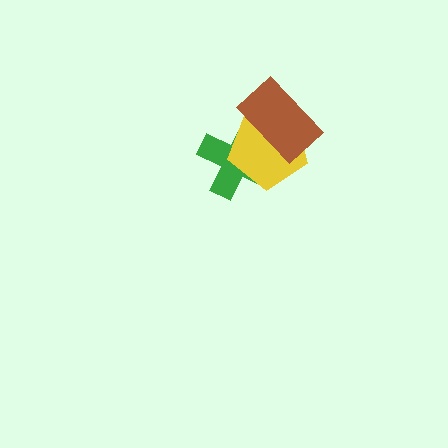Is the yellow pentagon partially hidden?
Yes, it is partially covered by another shape.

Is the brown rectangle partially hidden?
No, no other shape covers it.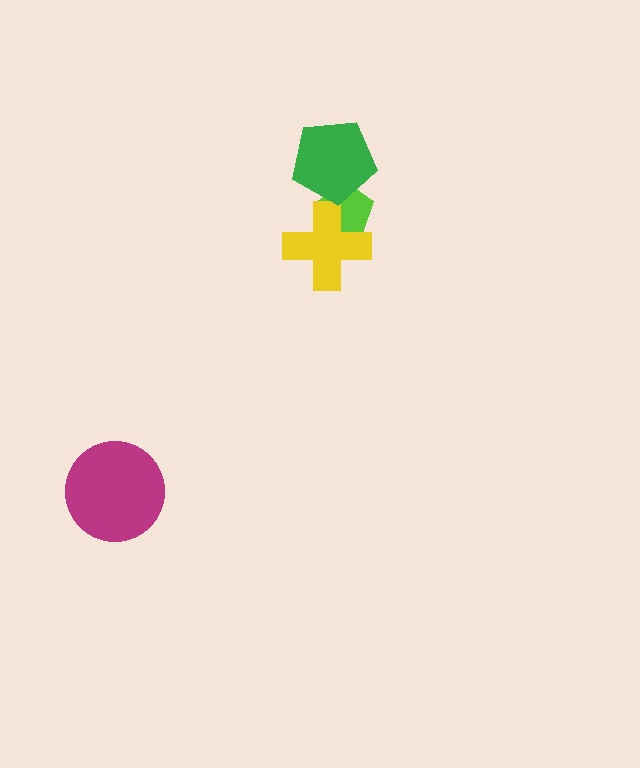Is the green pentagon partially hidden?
No, no other shape covers it.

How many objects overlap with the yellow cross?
1 object overlaps with the yellow cross.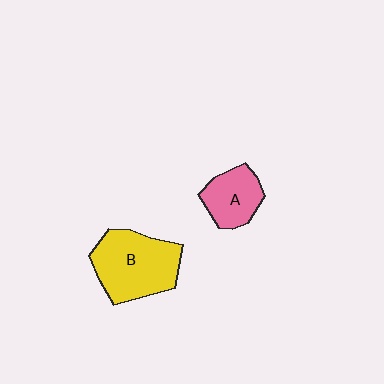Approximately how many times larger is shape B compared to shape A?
Approximately 1.8 times.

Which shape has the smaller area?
Shape A (pink).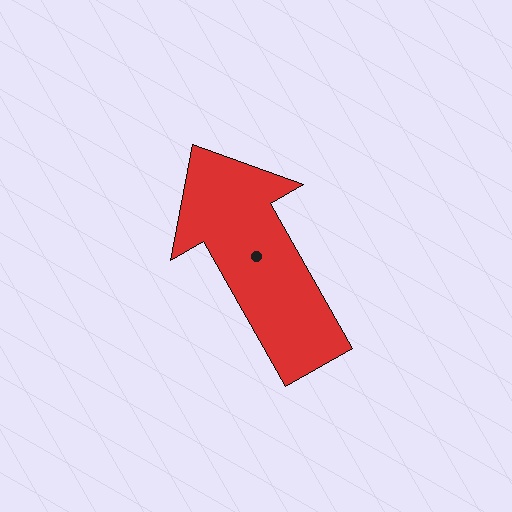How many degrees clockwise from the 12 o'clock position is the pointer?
Approximately 330 degrees.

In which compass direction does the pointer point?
Northwest.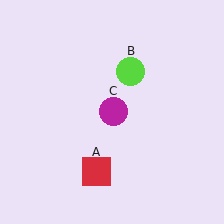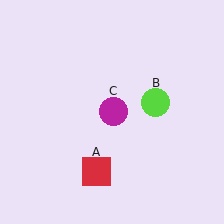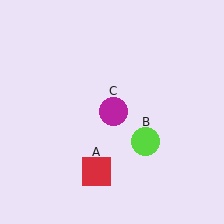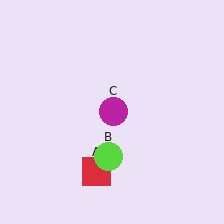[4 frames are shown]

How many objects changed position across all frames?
1 object changed position: lime circle (object B).